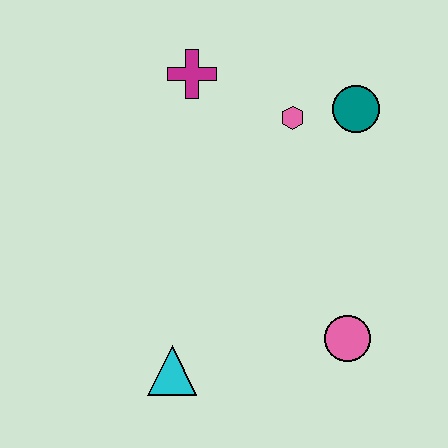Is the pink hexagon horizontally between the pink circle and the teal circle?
No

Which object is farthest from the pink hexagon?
The cyan triangle is farthest from the pink hexagon.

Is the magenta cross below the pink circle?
No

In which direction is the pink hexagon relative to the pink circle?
The pink hexagon is above the pink circle.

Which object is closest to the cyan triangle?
The pink circle is closest to the cyan triangle.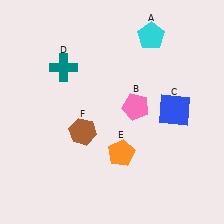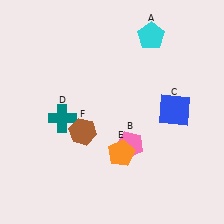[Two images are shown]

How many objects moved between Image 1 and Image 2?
2 objects moved between the two images.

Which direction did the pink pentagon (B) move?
The pink pentagon (B) moved down.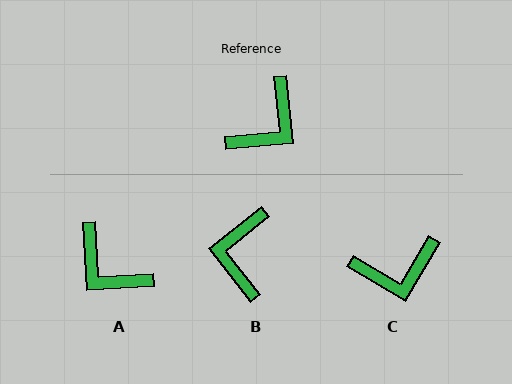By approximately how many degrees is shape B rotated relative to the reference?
Approximately 147 degrees clockwise.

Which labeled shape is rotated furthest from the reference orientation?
B, about 147 degrees away.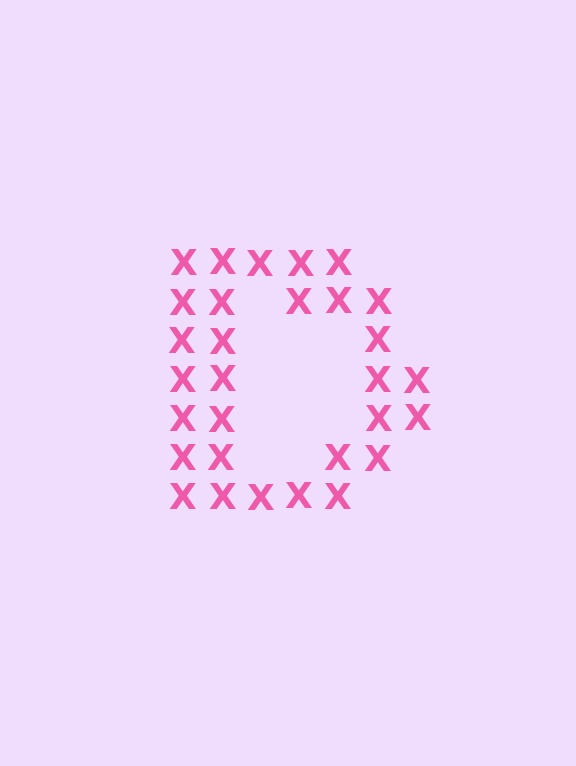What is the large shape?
The large shape is the letter D.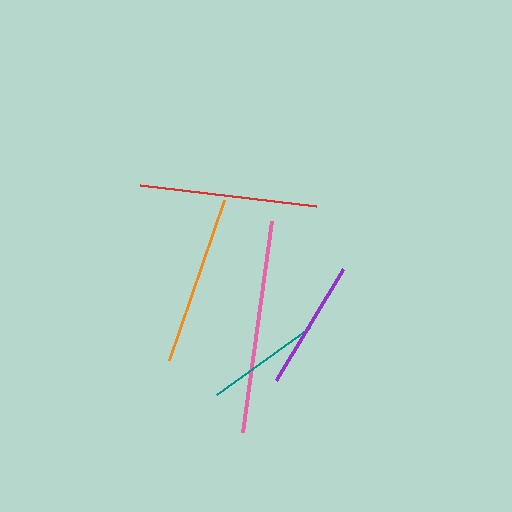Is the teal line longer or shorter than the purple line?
The purple line is longer than the teal line.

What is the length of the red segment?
The red segment is approximately 178 pixels long.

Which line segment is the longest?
The pink line is the longest at approximately 213 pixels.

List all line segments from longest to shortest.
From longest to shortest: pink, red, orange, purple, teal.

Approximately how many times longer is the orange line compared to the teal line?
The orange line is approximately 1.5 times the length of the teal line.